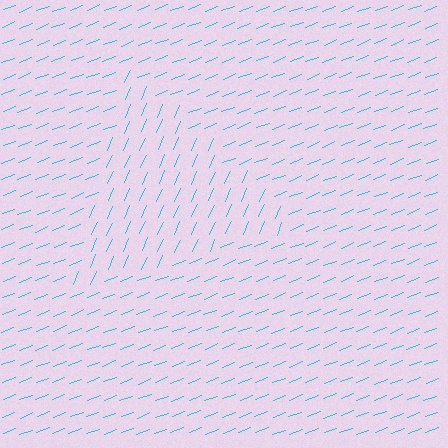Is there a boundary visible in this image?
Yes, there is a texture boundary formed by a change in line orientation.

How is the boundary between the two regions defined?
The boundary is defined purely by a change in line orientation (approximately 45 degrees difference). All lines are the same color and thickness.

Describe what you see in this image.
The image is filled with small cyan line segments. A triangle region in the image has lines oriented differently from the surrounding lines, creating a visible texture boundary.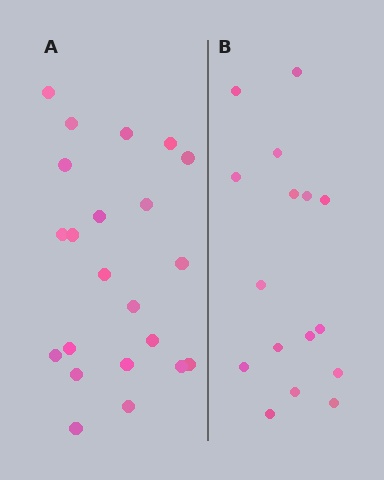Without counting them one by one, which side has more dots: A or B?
Region A (the left region) has more dots.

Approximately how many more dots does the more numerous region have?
Region A has about 6 more dots than region B.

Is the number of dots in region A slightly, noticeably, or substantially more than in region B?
Region A has noticeably more, but not dramatically so. The ratio is roughly 1.4 to 1.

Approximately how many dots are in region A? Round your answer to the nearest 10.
About 20 dots. (The exact count is 22, which rounds to 20.)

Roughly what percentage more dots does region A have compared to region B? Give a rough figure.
About 40% more.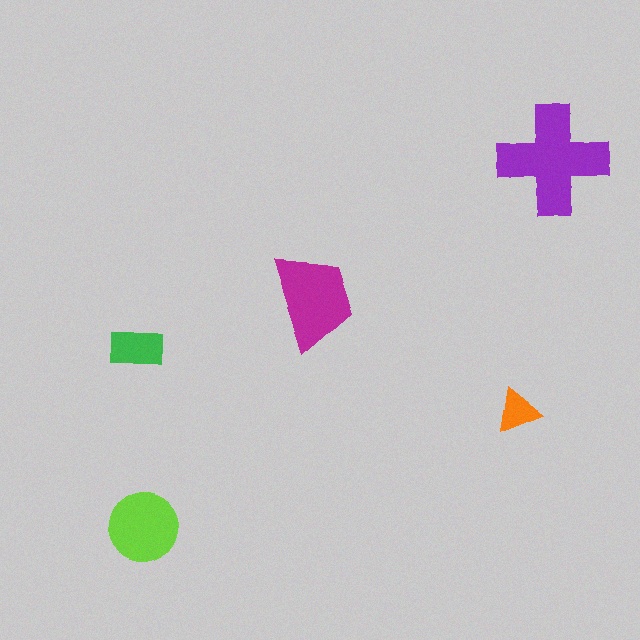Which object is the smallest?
The orange triangle.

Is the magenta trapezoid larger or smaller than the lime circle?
Larger.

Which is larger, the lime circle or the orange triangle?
The lime circle.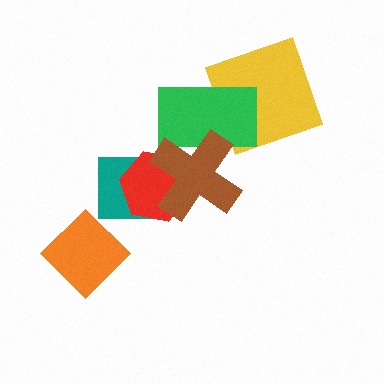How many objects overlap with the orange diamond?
0 objects overlap with the orange diamond.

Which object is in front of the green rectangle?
The brown cross is in front of the green rectangle.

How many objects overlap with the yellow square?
1 object overlaps with the yellow square.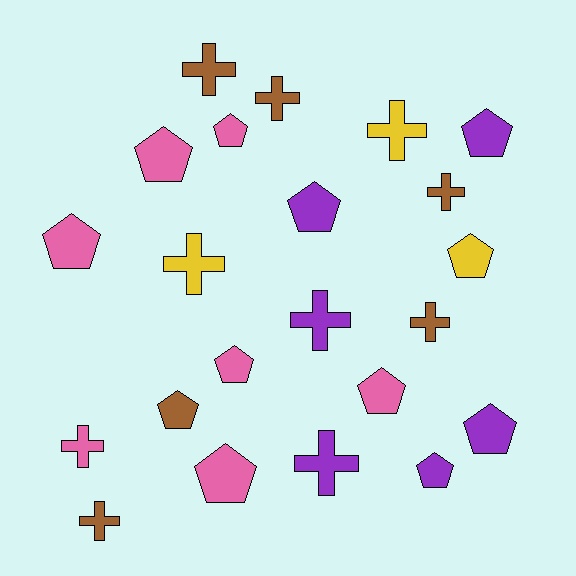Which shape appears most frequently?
Pentagon, with 12 objects.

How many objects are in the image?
There are 22 objects.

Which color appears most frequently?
Pink, with 7 objects.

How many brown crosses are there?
There are 5 brown crosses.